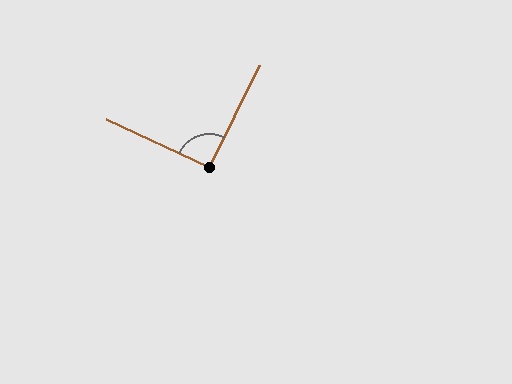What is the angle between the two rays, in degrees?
Approximately 91 degrees.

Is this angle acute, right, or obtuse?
It is approximately a right angle.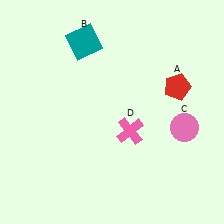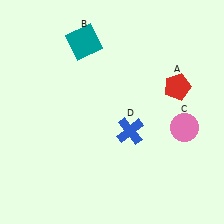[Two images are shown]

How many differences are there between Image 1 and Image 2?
There is 1 difference between the two images.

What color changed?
The cross (D) changed from pink in Image 1 to blue in Image 2.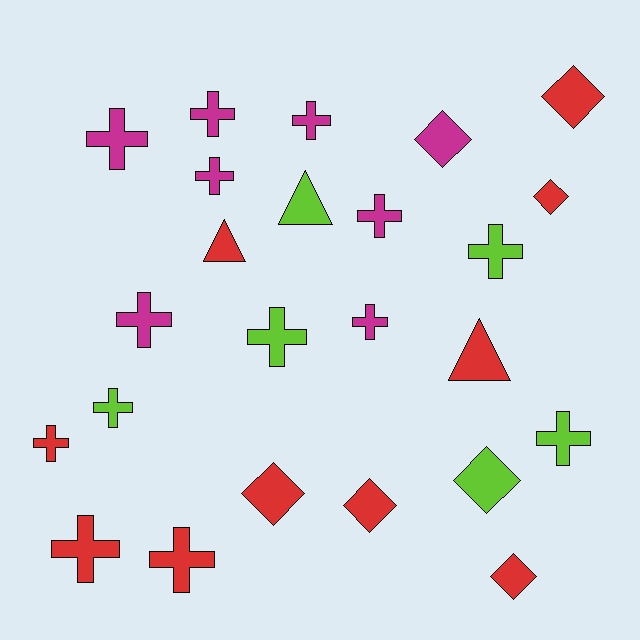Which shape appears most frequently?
Cross, with 14 objects.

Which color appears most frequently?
Red, with 10 objects.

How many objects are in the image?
There are 24 objects.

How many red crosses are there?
There are 3 red crosses.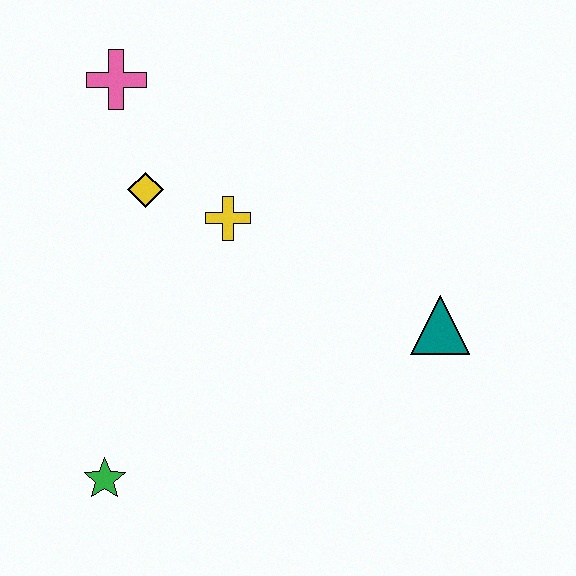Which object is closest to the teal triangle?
The yellow cross is closest to the teal triangle.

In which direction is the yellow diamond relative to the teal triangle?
The yellow diamond is to the left of the teal triangle.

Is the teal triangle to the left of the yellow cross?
No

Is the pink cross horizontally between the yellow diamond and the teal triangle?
No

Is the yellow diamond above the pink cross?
No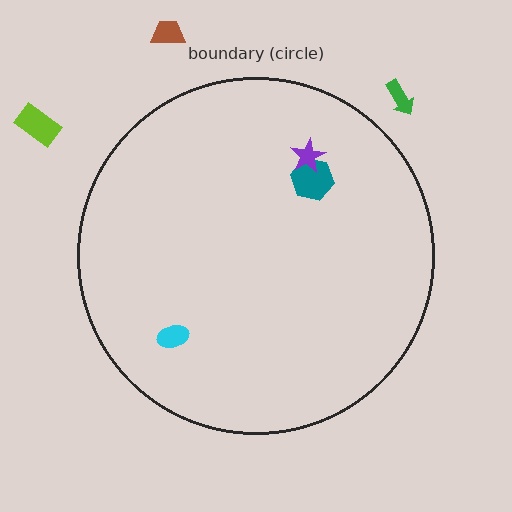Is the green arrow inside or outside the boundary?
Outside.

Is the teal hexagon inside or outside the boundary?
Inside.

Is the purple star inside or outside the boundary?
Inside.